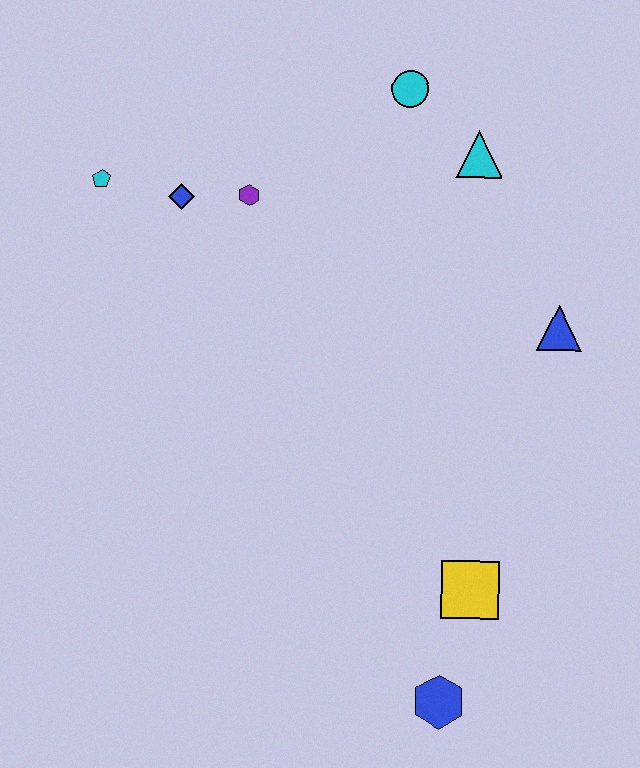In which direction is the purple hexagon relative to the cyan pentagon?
The purple hexagon is to the right of the cyan pentagon.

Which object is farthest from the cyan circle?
The blue hexagon is farthest from the cyan circle.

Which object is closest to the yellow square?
The blue hexagon is closest to the yellow square.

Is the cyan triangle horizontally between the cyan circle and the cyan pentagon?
No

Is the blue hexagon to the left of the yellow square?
Yes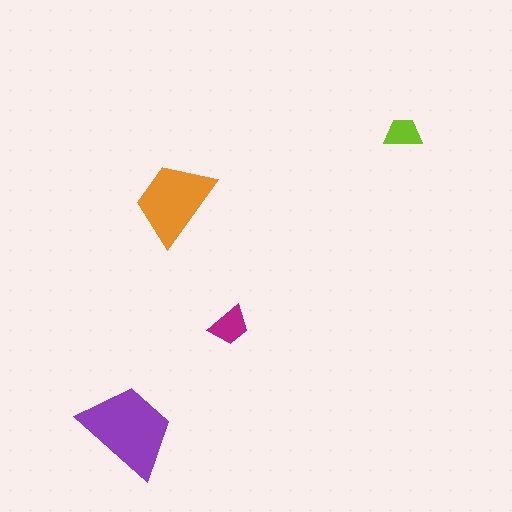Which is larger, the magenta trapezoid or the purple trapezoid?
The purple one.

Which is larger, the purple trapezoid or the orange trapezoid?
The purple one.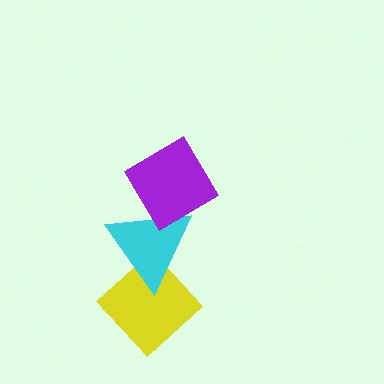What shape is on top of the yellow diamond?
The cyan triangle is on top of the yellow diamond.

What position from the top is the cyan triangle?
The cyan triangle is 2nd from the top.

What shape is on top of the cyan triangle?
The purple diamond is on top of the cyan triangle.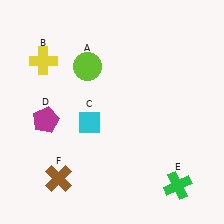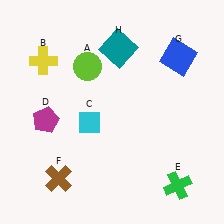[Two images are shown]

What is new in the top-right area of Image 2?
A teal square (H) was added in the top-right area of Image 2.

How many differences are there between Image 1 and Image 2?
There are 2 differences between the two images.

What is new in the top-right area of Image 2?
A blue square (G) was added in the top-right area of Image 2.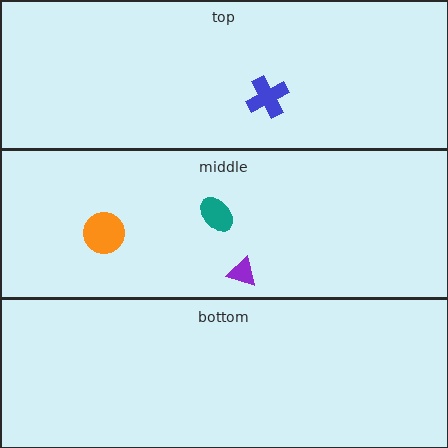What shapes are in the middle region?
The purple triangle, the teal ellipse, the orange circle.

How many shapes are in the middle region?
3.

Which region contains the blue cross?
The top region.